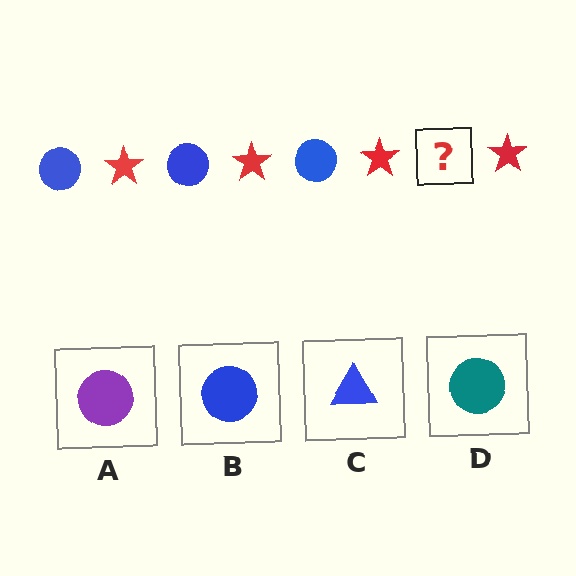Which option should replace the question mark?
Option B.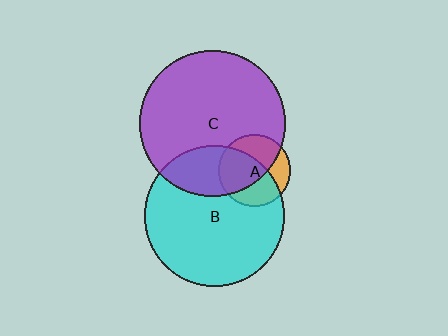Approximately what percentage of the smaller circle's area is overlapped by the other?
Approximately 60%.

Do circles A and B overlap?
Yes.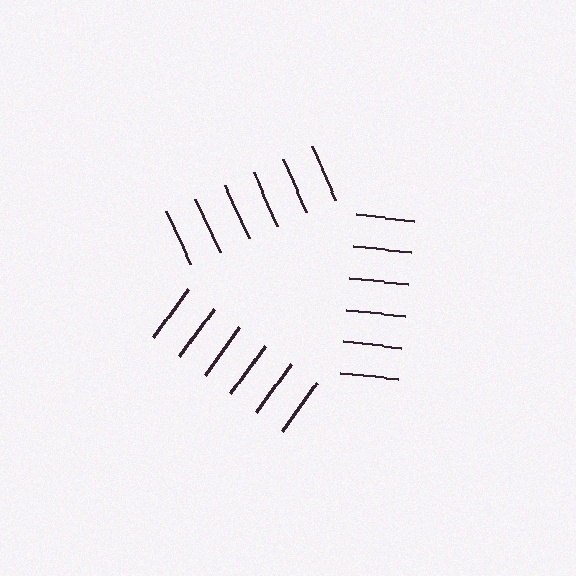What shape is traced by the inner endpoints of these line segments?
An illusory triangle — the line segments terminate on its edges but no continuous stroke is drawn.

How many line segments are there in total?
18 — 6 along each of the 3 edges.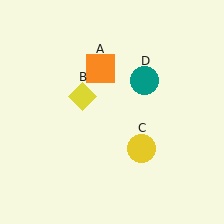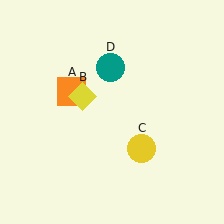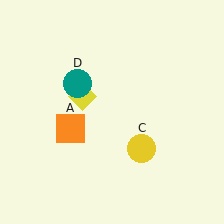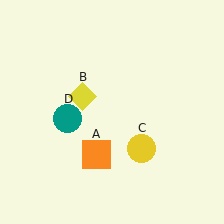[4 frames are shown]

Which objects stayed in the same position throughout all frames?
Yellow diamond (object B) and yellow circle (object C) remained stationary.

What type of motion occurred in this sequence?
The orange square (object A), teal circle (object D) rotated counterclockwise around the center of the scene.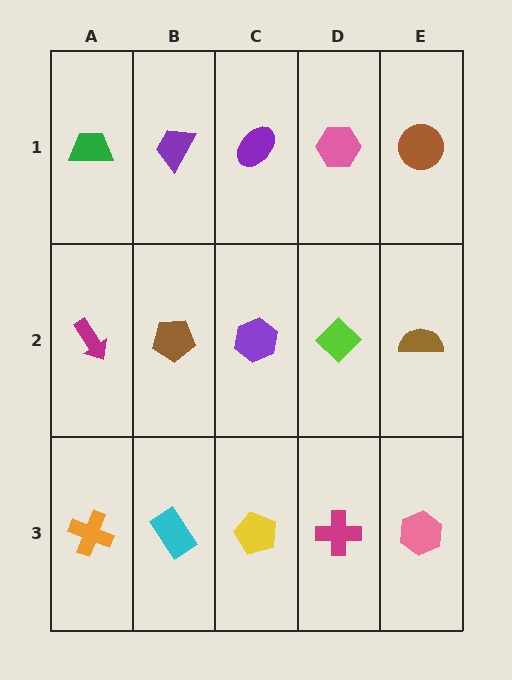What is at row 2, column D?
A lime diamond.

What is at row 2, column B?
A brown pentagon.